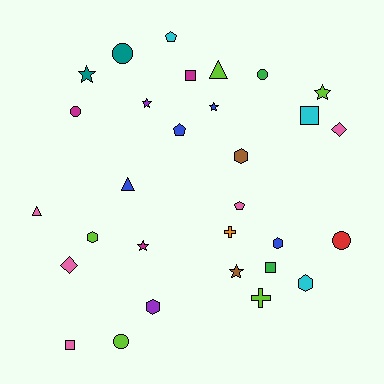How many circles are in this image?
There are 5 circles.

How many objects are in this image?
There are 30 objects.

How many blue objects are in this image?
There are 4 blue objects.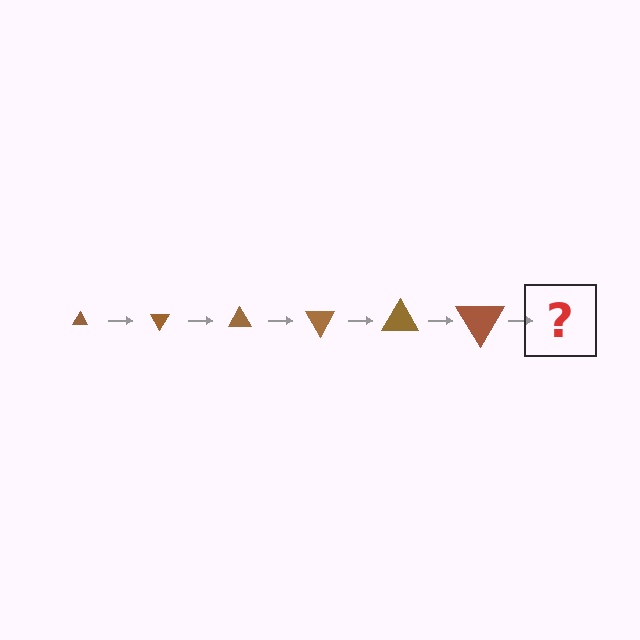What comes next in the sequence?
The next element should be a triangle, larger than the previous one and rotated 360 degrees from the start.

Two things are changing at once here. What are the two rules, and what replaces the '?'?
The two rules are that the triangle grows larger each step and it rotates 60 degrees each step. The '?' should be a triangle, larger than the previous one and rotated 360 degrees from the start.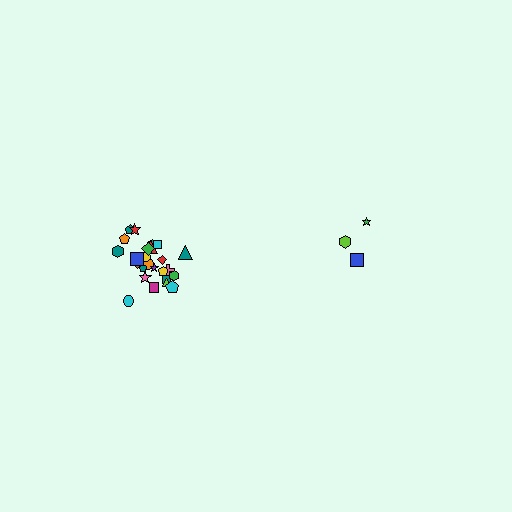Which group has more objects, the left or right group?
The left group.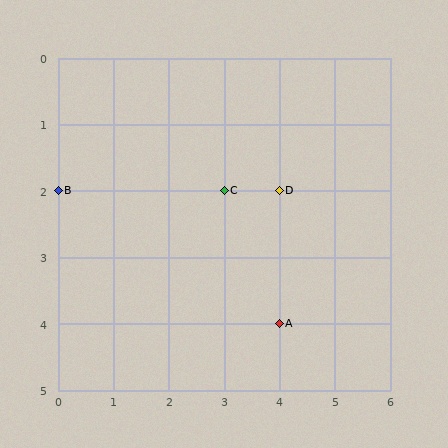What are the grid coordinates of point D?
Point D is at grid coordinates (4, 2).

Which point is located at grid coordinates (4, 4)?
Point A is at (4, 4).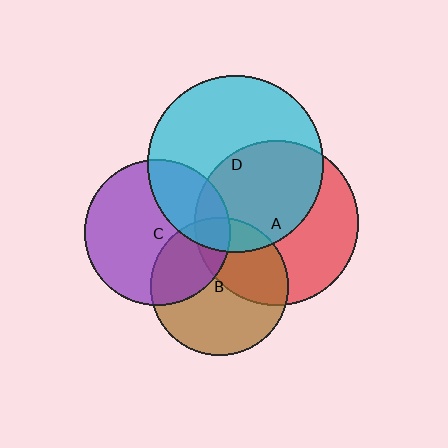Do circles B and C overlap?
Yes.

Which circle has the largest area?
Circle D (cyan).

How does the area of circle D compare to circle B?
Approximately 1.6 times.